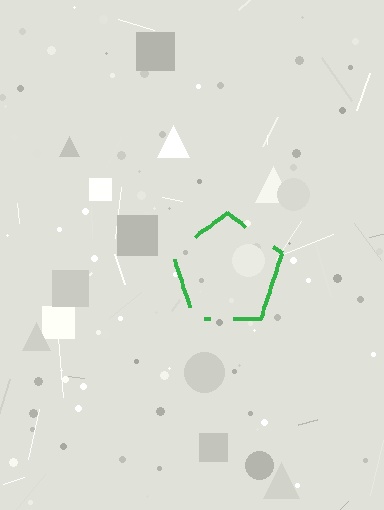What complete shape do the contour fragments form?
The contour fragments form a pentagon.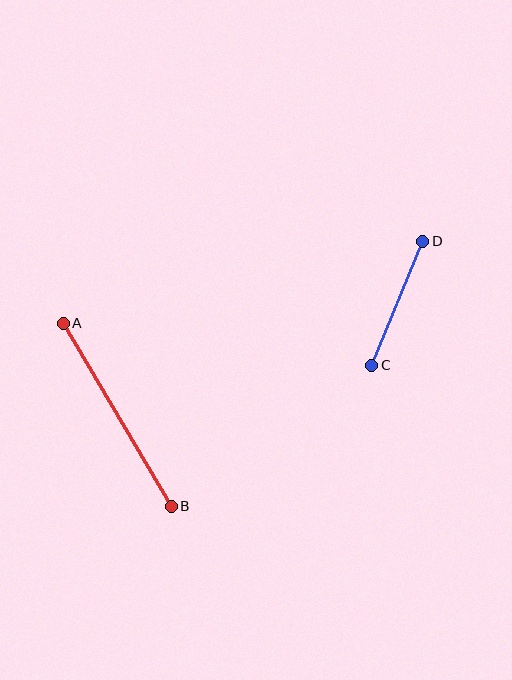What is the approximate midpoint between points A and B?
The midpoint is at approximately (117, 415) pixels.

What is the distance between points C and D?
The distance is approximately 134 pixels.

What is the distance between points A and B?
The distance is approximately 213 pixels.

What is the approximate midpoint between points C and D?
The midpoint is at approximately (397, 303) pixels.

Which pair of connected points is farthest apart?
Points A and B are farthest apart.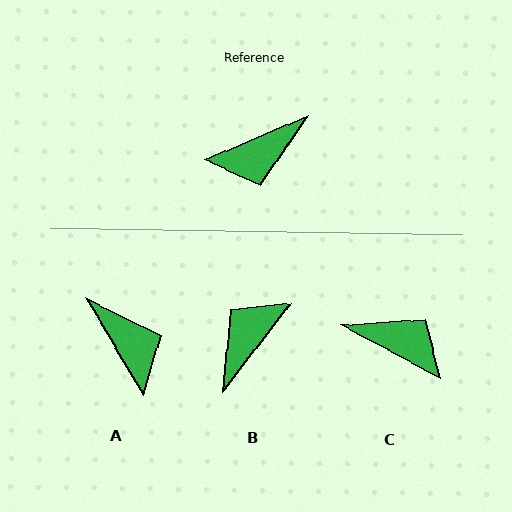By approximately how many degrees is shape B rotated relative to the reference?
Approximately 151 degrees clockwise.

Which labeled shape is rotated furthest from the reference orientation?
B, about 151 degrees away.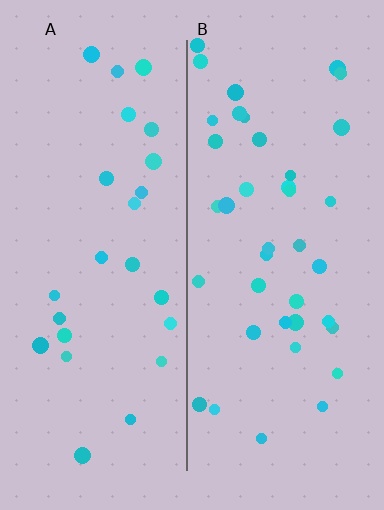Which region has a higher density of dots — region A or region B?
B (the right).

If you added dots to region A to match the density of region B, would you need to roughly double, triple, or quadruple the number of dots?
Approximately double.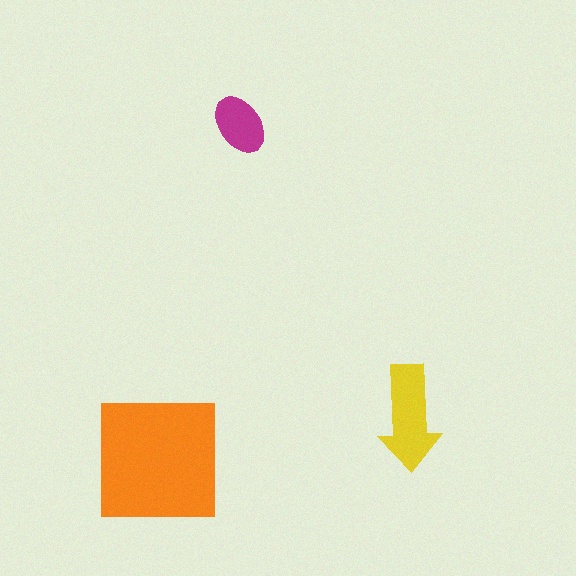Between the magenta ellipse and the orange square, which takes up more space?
The orange square.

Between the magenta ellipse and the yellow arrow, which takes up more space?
The yellow arrow.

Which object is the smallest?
The magenta ellipse.